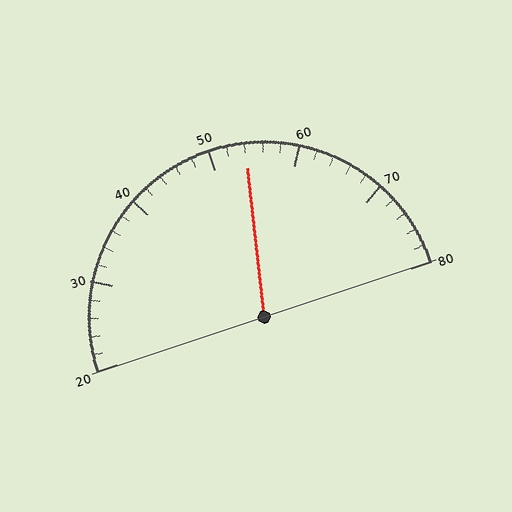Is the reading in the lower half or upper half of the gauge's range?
The reading is in the upper half of the range (20 to 80).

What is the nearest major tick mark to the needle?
The nearest major tick mark is 50.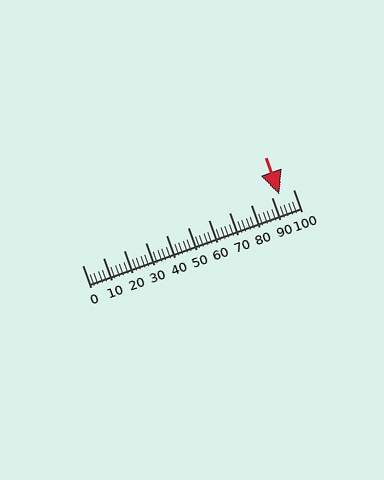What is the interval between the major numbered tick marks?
The major tick marks are spaced 10 units apart.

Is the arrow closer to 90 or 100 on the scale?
The arrow is closer to 90.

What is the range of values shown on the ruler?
The ruler shows values from 0 to 100.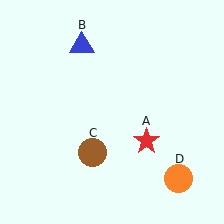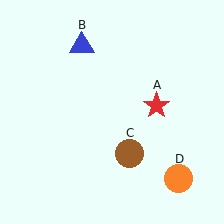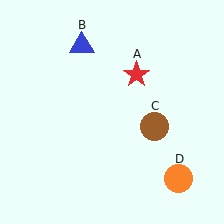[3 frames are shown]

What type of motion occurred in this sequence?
The red star (object A), brown circle (object C) rotated counterclockwise around the center of the scene.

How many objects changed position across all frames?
2 objects changed position: red star (object A), brown circle (object C).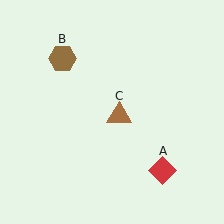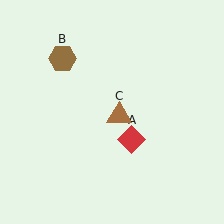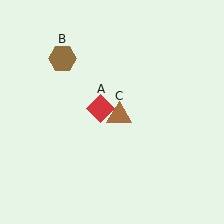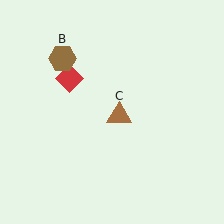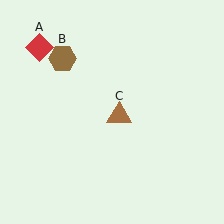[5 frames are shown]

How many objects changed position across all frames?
1 object changed position: red diamond (object A).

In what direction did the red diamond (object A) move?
The red diamond (object A) moved up and to the left.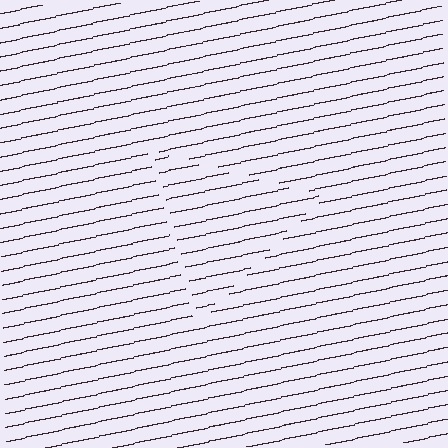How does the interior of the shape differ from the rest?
The interior of the shape contains the same grating, shifted by half a period — the contour is defined by the phase discontinuity where line-ends from the inner and outer gratings abut.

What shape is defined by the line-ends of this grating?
An illusory triangle. The interior of the shape contains the same grating, shifted by half a period — the contour is defined by the phase discontinuity where line-ends from the inner and outer gratings abut.